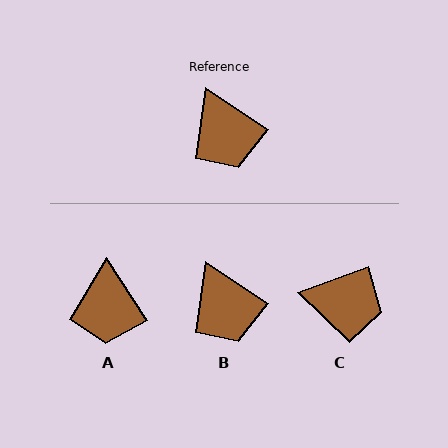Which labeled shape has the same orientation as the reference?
B.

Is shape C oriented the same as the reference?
No, it is off by about 55 degrees.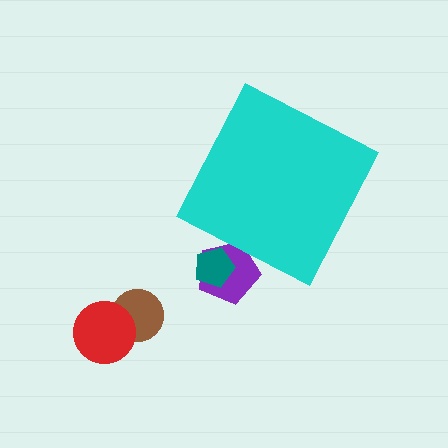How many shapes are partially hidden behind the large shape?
2 shapes are partially hidden.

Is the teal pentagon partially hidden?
Yes, the teal pentagon is partially hidden behind the cyan diamond.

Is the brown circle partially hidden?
No, the brown circle is fully visible.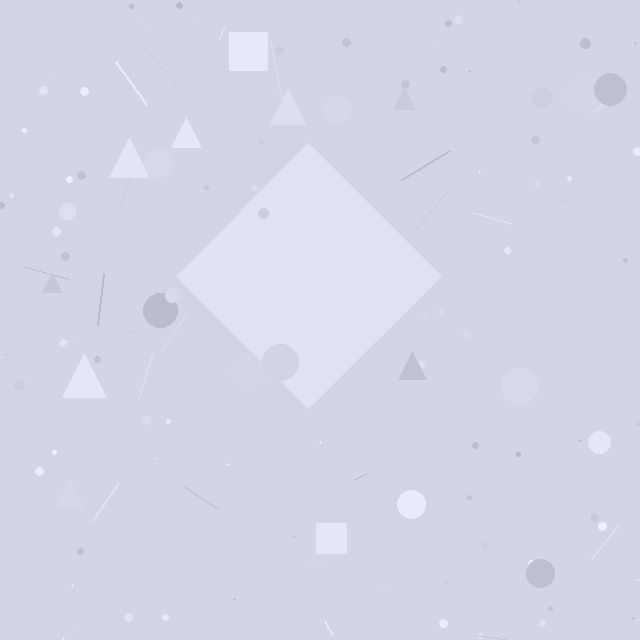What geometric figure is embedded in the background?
A diamond is embedded in the background.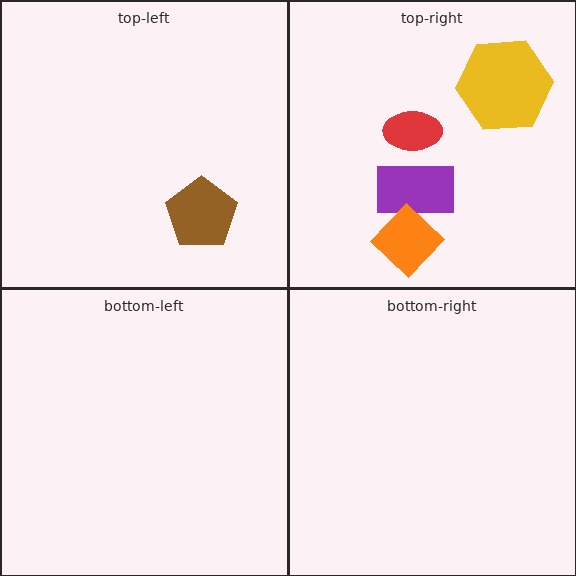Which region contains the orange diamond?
The top-right region.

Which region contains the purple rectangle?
The top-right region.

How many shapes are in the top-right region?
4.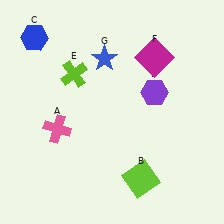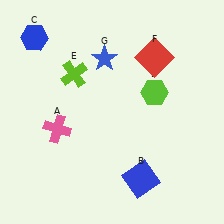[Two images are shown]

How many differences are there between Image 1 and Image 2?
There are 3 differences between the two images.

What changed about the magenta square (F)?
In Image 1, F is magenta. In Image 2, it changed to red.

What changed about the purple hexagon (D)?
In Image 1, D is purple. In Image 2, it changed to lime.